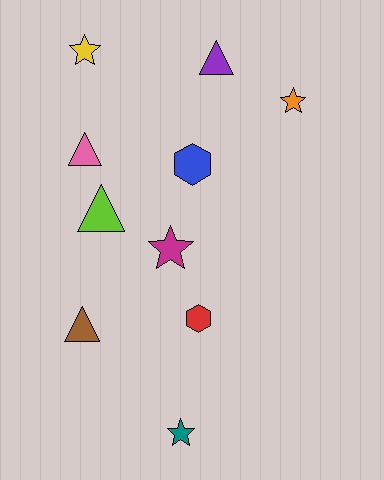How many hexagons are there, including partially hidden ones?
There are 2 hexagons.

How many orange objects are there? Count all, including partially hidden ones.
There is 1 orange object.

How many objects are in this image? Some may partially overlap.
There are 10 objects.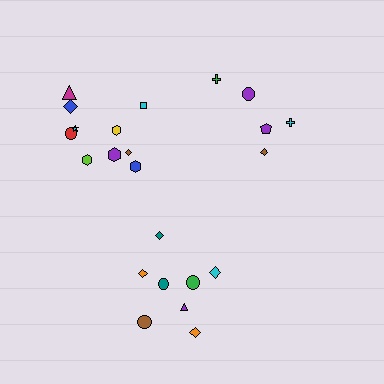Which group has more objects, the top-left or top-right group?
The top-left group.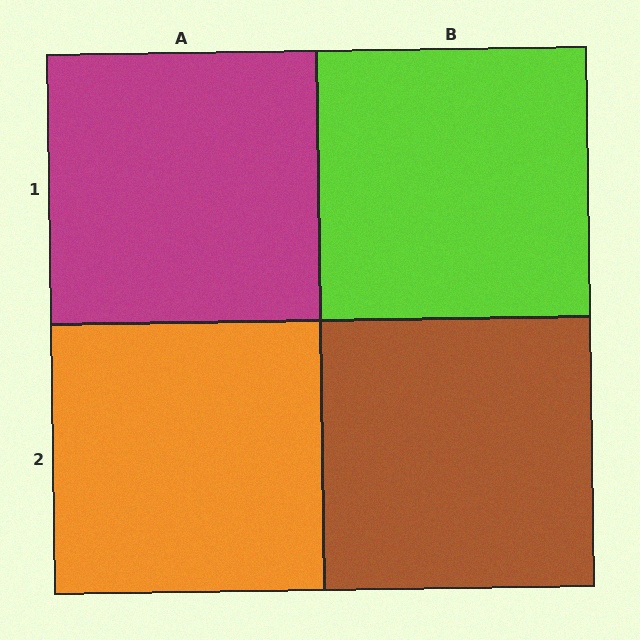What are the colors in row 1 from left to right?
Magenta, lime.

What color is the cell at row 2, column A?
Orange.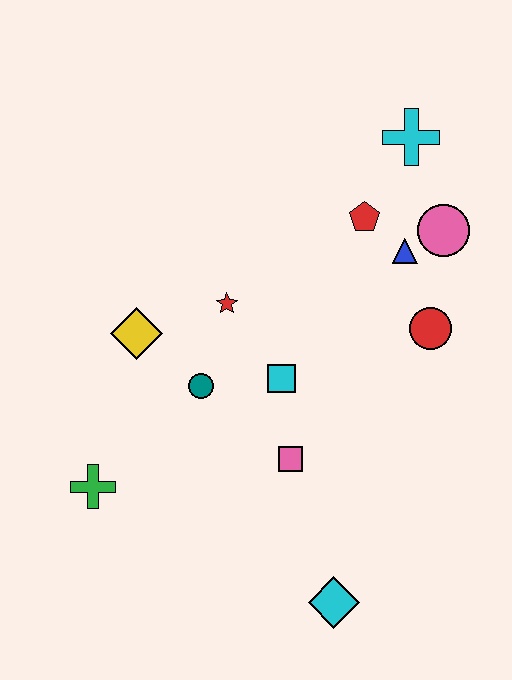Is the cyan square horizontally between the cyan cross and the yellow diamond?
Yes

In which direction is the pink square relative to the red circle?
The pink square is to the left of the red circle.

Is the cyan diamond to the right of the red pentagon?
No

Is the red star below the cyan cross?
Yes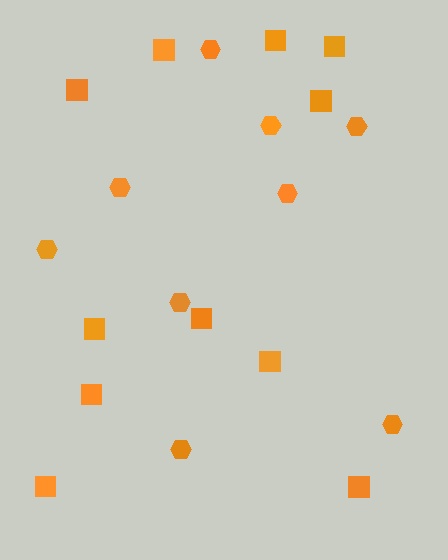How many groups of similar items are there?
There are 2 groups: one group of squares (11) and one group of hexagons (9).